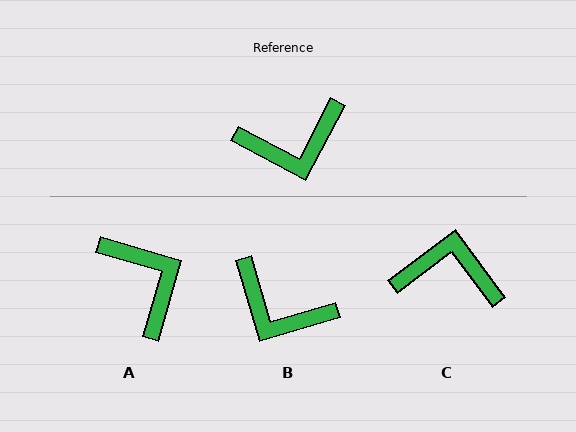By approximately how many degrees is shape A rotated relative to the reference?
Approximately 101 degrees counter-clockwise.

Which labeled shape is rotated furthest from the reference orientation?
C, about 154 degrees away.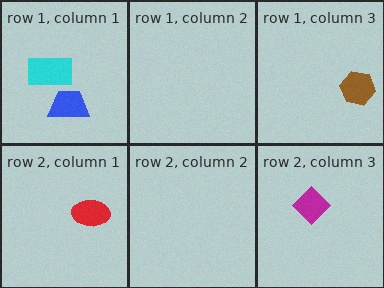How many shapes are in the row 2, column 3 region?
1.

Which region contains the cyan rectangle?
The row 1, column 1 region.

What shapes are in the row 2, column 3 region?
The magenta diamond.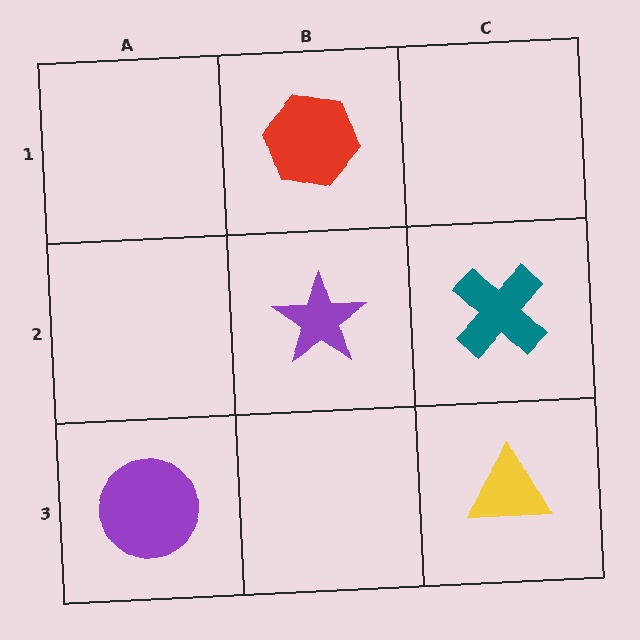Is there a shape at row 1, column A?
No, that cell is empty.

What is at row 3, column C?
A yellow triangle.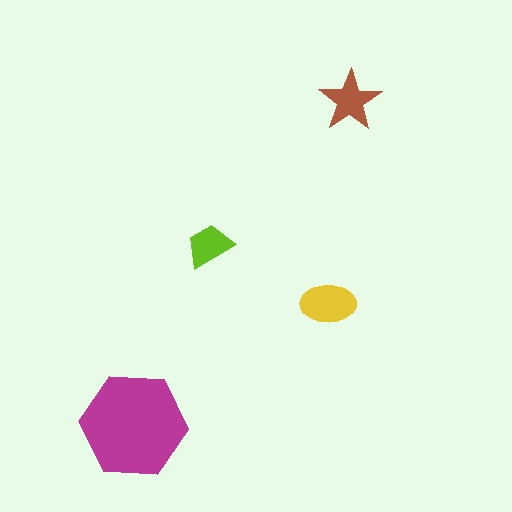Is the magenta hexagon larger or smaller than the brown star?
Larger.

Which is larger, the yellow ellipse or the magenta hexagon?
The magenta hexagon.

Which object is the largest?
The magenta hexagon.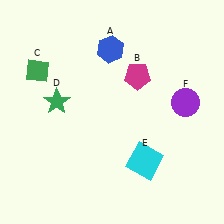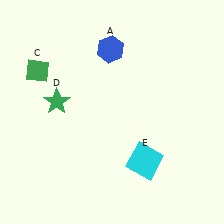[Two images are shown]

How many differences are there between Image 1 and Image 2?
There are 2 differences between the two images.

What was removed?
The magenta pentagon (B), the purple circle (F) were removed in Image 2.